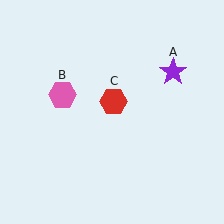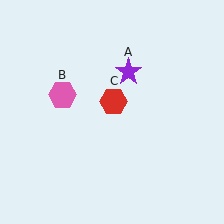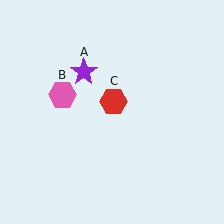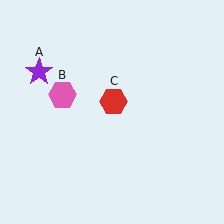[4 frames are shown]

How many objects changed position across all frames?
1 object changed position: purple star (object A).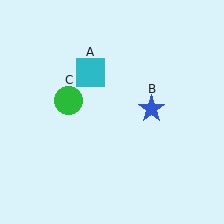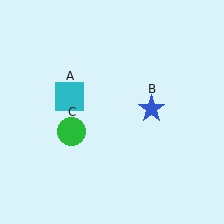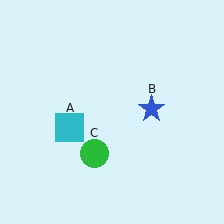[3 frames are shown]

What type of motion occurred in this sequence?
The cyan square (object A), green circle (object C) rotated counterclockwise around the center of the scene.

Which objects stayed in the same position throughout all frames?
Blue star (object B) remained stationary.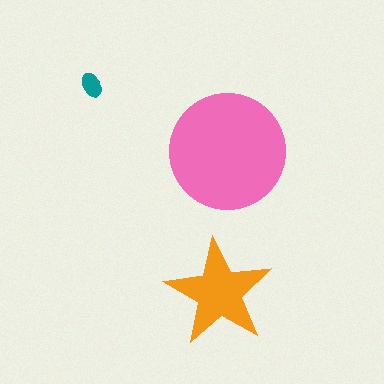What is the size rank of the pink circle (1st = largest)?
1st.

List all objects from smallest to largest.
The teal ellipse, the orange star, the pink circle.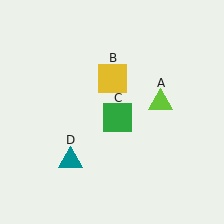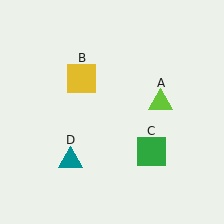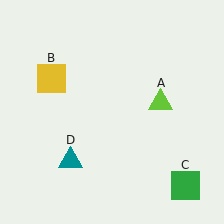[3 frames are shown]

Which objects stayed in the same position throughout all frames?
Lime triangle (object A) and teal triangle (object D) remained stationary.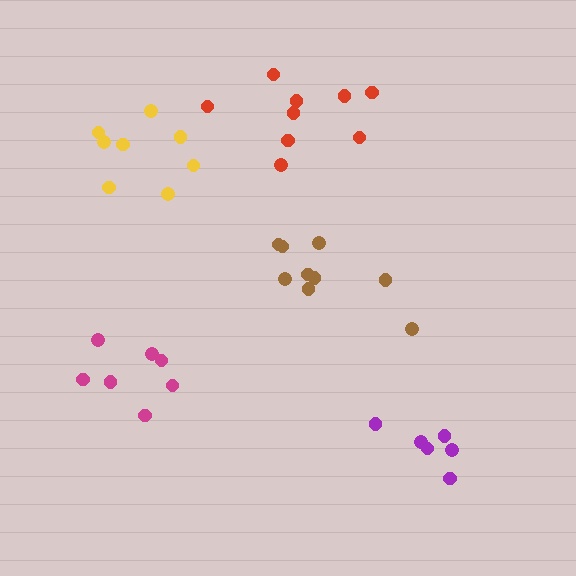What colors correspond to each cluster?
The clusters are colored: red, purple, magenta, yellow, brown.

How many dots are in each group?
Group 1: 9 dots, Group 2: 6 dots, Group 3: 7 dots, Group 4: 8 dots, Group 5: 9 dots (39 total).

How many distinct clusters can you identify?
There are 5 distinct clusters.